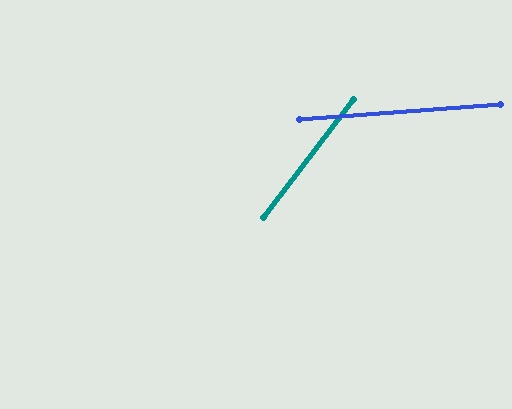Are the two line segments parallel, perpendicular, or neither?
Neither parallel nor perpendicular — they differ by about 48°.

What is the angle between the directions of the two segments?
Approximately 48 degrees.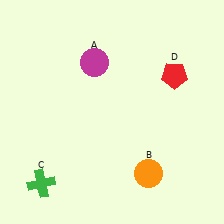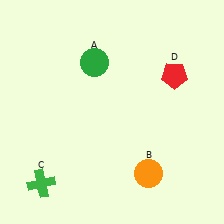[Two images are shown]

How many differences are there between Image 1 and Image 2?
There is 1 difference between the two images.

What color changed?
The circle (A) changed from magenta in Image 1 to green in Image 2.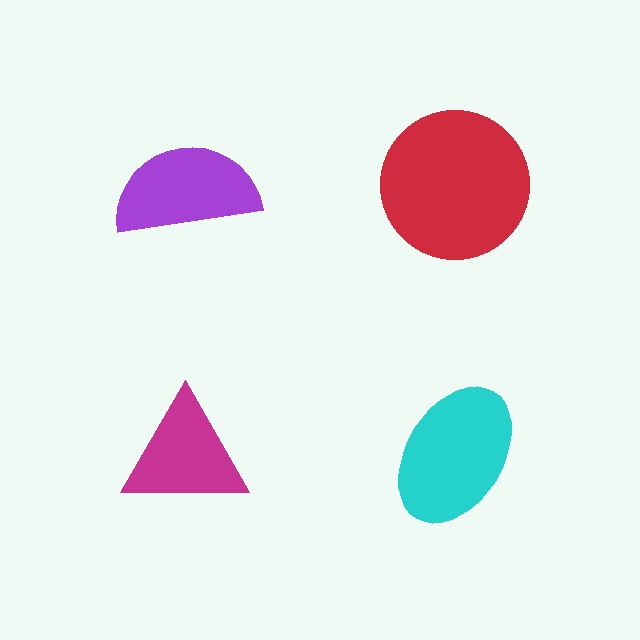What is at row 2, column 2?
A cyan ellipse.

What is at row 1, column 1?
A purple semicircle.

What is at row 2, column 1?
A magenta triangle.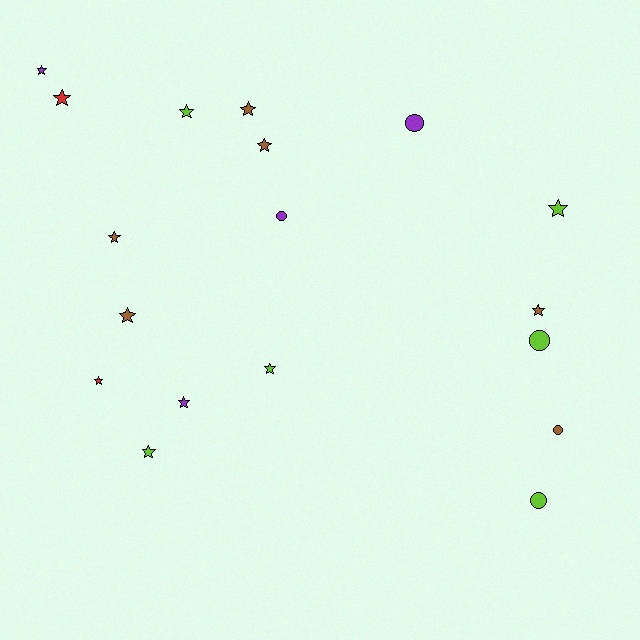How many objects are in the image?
There are 18 objects.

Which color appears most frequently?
Lime, with 6 objects.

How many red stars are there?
There are 2 red stars.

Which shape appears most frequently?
Star, with 13 objects.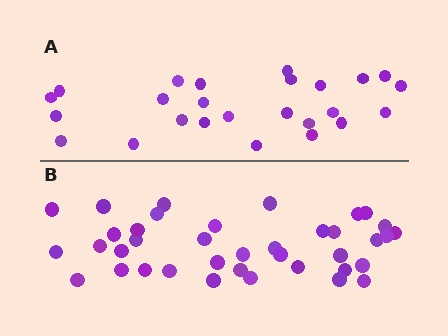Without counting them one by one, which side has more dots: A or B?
Region B (the bottom region) has more dots.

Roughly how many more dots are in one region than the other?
Region B has approximately 15 more dots than region A.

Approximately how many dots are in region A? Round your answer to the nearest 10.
About 20 dots. (The exact count is 25, which rounds to 20.)